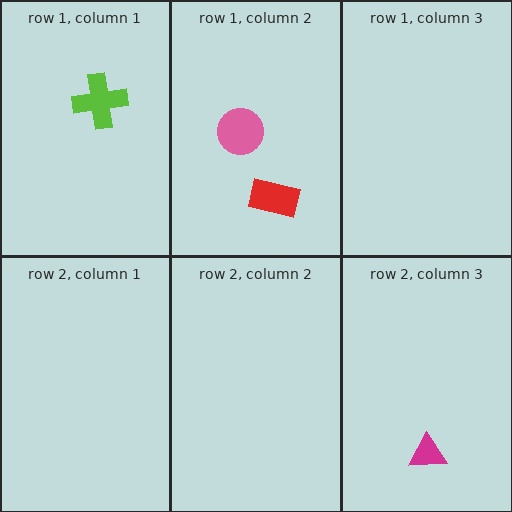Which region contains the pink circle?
The row 1, column 2 region.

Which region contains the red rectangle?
The row 1, column 2 region.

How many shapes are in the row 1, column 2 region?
2.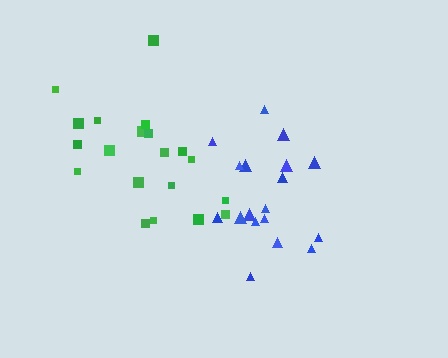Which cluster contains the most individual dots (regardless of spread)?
Green (20).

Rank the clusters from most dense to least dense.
blue, green.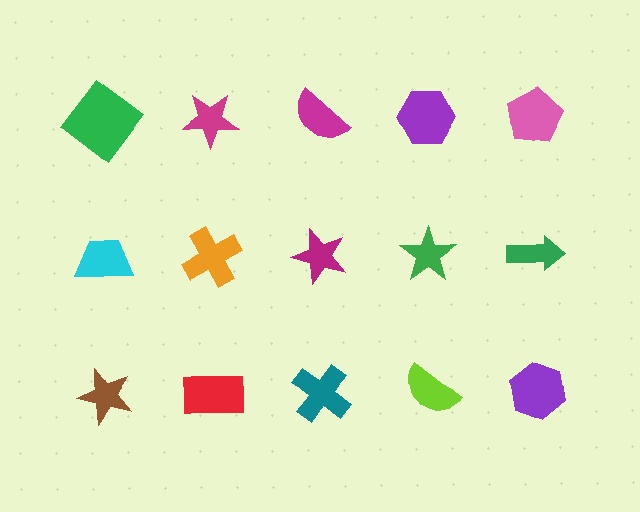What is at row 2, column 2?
An orange cross.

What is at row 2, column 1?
A cyan trapezoid.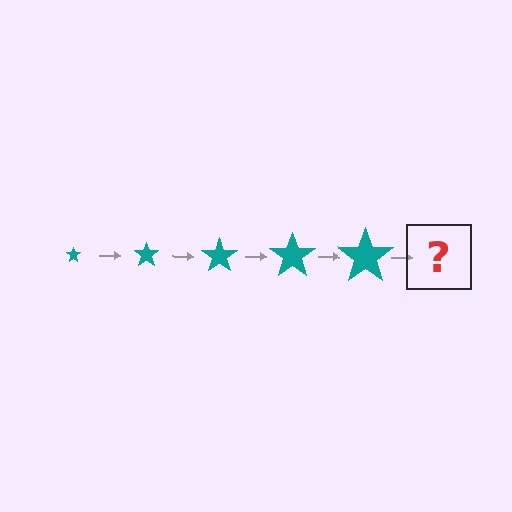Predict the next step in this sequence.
The next step is a teal star, larger than the previous one.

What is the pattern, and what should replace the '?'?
The pattern is that the star gets progressively larger each step. The '?' should be a teal star, larger than the previous one.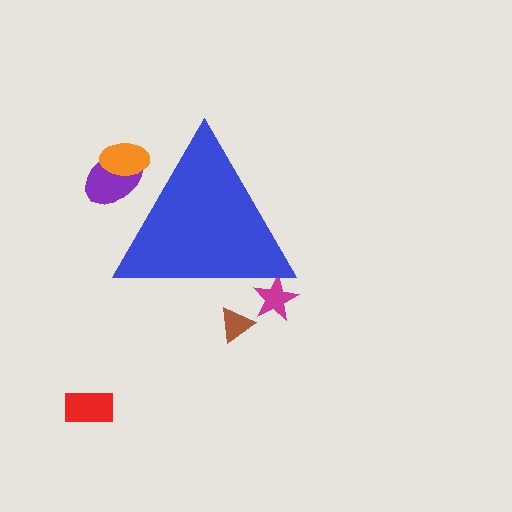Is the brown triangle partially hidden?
Yes, the brown triangle is partially hidden behind the blue triangle.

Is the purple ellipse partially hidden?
Yes, the purple ellipse is partially hidden behind the blue triangle.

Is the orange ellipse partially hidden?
Yes, the orange ellipse is partially hidden behind the blue triangle.